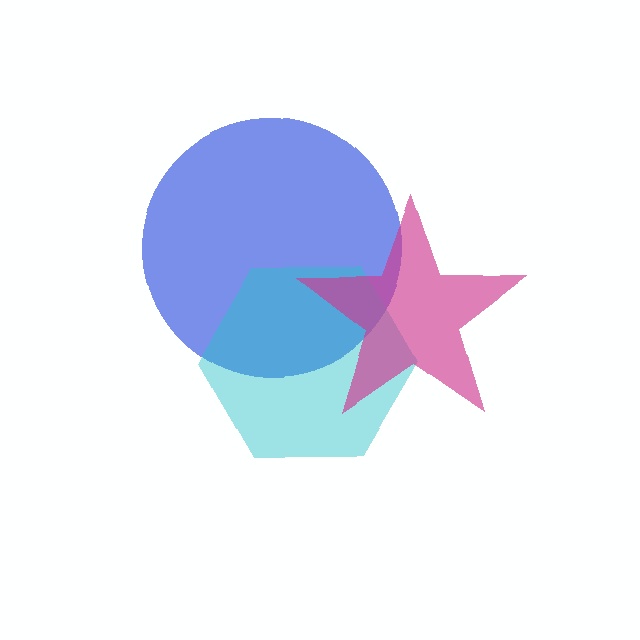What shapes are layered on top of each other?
The layered shapes are: a blue circle, a cyan hexagon, a magenta star.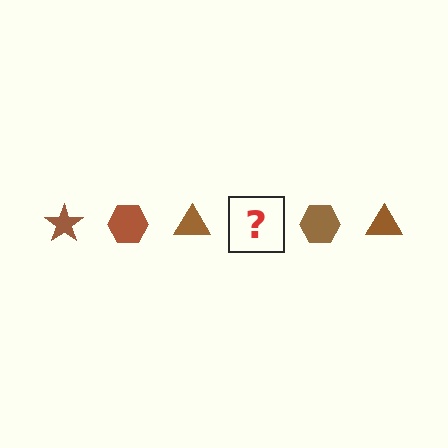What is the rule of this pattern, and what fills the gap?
The rule is that the pattern cycles through star, hexagon, triangle shapes in brown. The gap should be filled with a brown star.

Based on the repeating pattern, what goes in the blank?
The blank should be a brown star.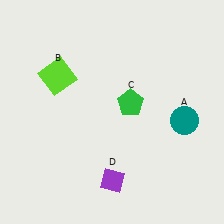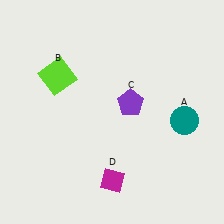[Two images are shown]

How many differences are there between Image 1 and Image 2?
There are 2 differences between the two images.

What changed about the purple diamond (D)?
In Image 1, D is purple. In Image 2, it changed to magenta.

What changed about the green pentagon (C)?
In Image 1, C is green. In Image 2, it changed to purple.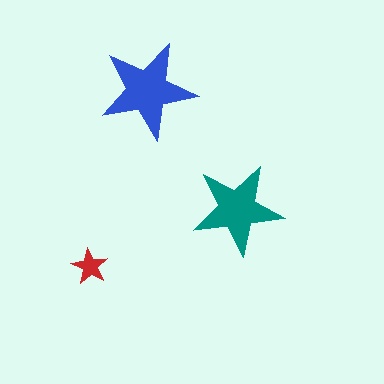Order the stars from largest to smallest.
the blue one, the teal one, the red one.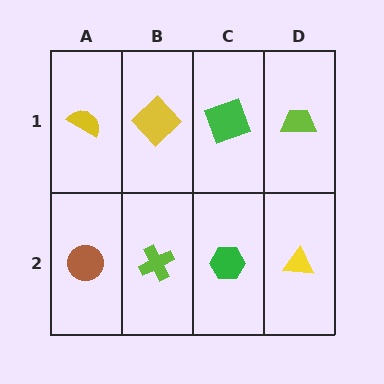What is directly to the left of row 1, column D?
A green square.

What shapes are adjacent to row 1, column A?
A brown circle (row 2, column A), a yellow diamond (row 1, column B).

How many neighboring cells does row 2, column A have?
2.